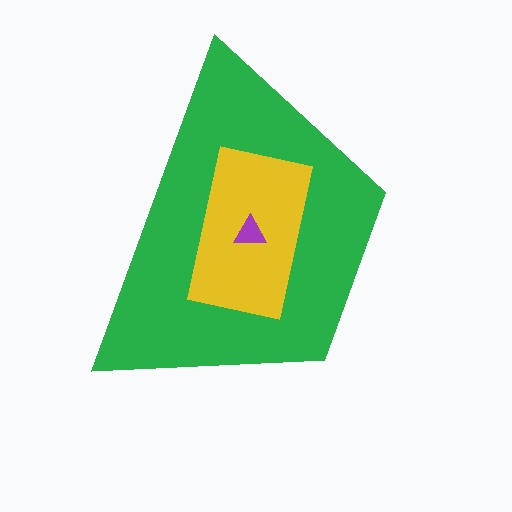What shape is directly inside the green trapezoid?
The yellow rectangle.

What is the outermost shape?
The green trapezoid.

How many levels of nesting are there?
3.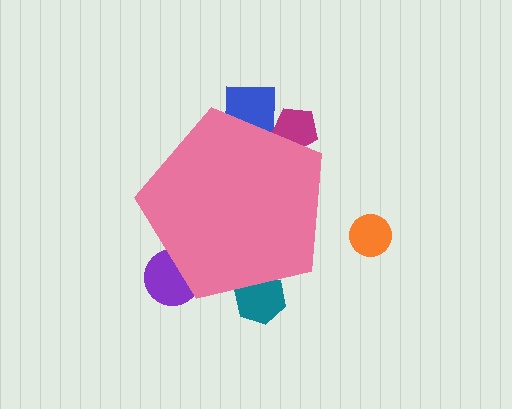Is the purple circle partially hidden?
Yes, the purple circle is partially hidden behind the pink pentagon.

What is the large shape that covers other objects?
A pink pentagon.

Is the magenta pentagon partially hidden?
Yes, the magenta pentagon is partially hidden behind the pink pentagon.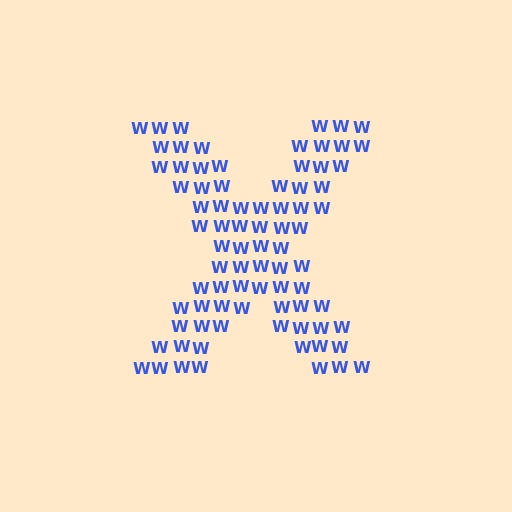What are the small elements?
The small elements are letter W's.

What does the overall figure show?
The overall figure shows the letter X.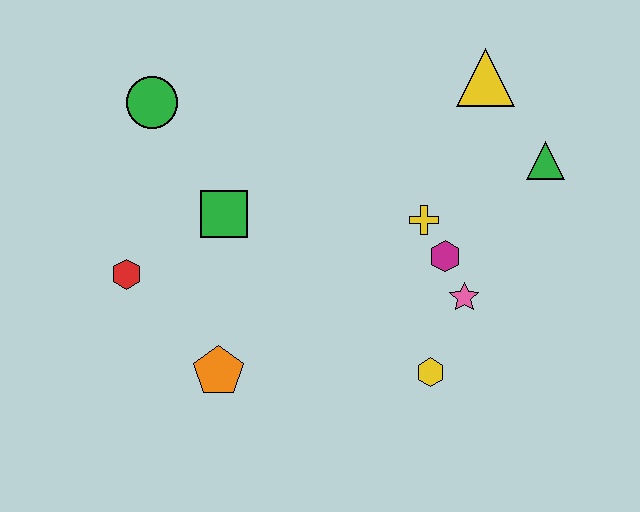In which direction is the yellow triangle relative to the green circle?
The yellow triangle is to the right of the green circle.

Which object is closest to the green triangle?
The yellow triangle is closest to the green triangle.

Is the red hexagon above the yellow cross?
No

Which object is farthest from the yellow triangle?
The red hexagon is farthest from the yellow triangle.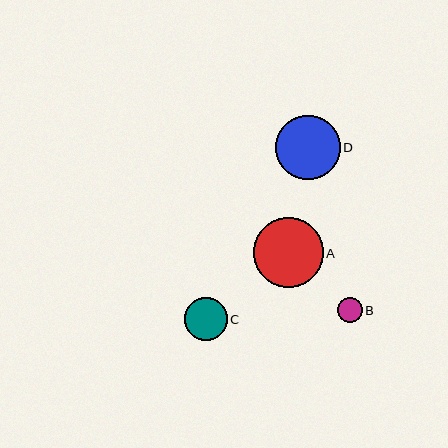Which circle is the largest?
Circle A is the largest with a size of approximately 70 pixels.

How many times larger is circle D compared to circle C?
Circle D is approximately 1.5 times the size of circle C.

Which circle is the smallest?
Circle B is the smallest with a size of approximately 25 pixels.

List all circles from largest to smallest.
From largest to smallest: A, D, C, B.